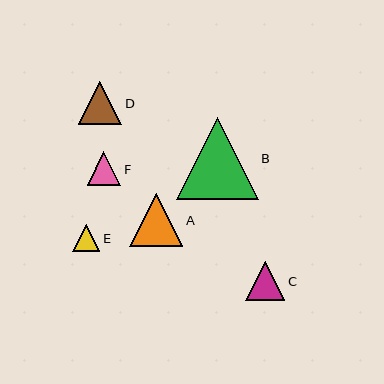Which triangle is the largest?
Triangle B is the largest with a size of approximately 82 pixels.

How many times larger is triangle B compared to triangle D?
Triangle B is approximately 1.9 times the size of triangle D.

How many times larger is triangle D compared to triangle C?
Triangle D is approximately 1.1 times the size of triangle C.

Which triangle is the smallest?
Triangle E is the smallest with a size of approximately 27 pixels.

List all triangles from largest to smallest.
From largest to smallest: B, A, D, C, F, E.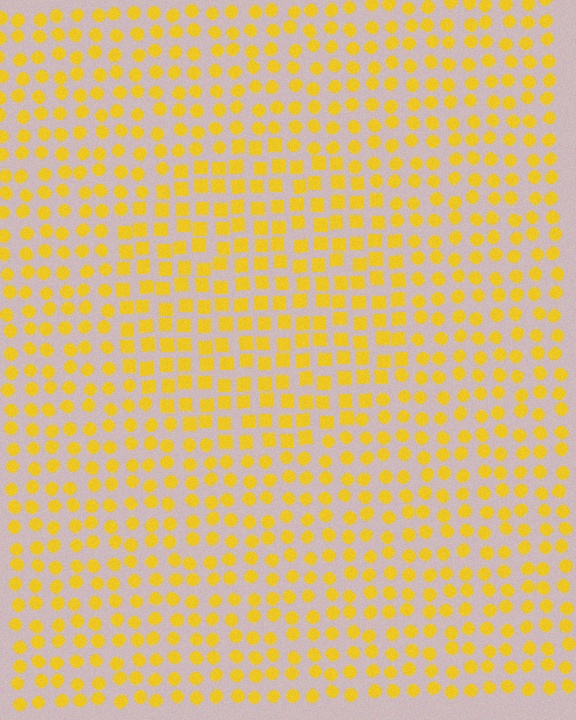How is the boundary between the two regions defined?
The boundary is defined by a change in element shape: squares inside vs. circles outside. All elements share the same color and spacing.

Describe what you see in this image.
The image is filled with small yellow elements arranged in a uniform grid. A circle-shaped region contains squares, while the surrounding area contains circles. The boundary is defined purely by the change in element shape.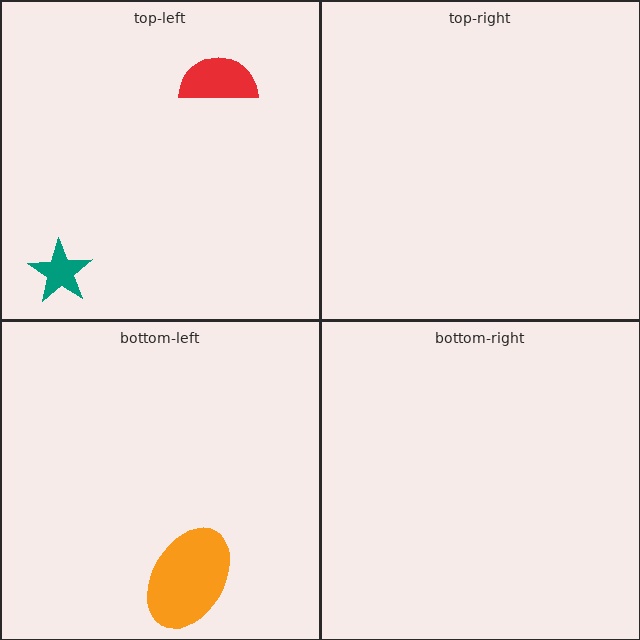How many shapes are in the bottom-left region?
1.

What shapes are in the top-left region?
The teal star, the red semicircle.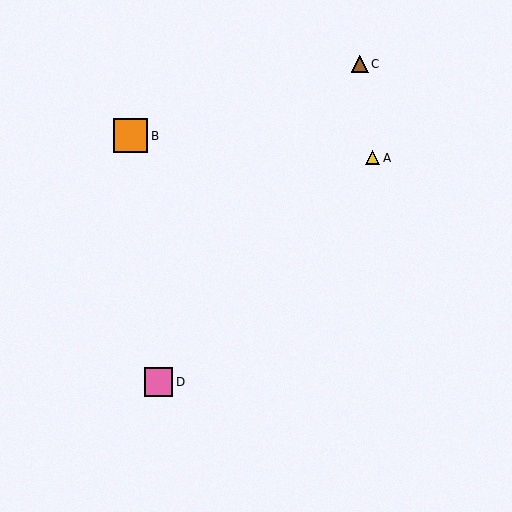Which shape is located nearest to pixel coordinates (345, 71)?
The brown triangle (labeled C) at (360, 64) is nearest to that location.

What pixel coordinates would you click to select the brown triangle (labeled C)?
Click at (360, 64) to select the brown triangle C.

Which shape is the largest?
The orange square (labeled B) is the largest.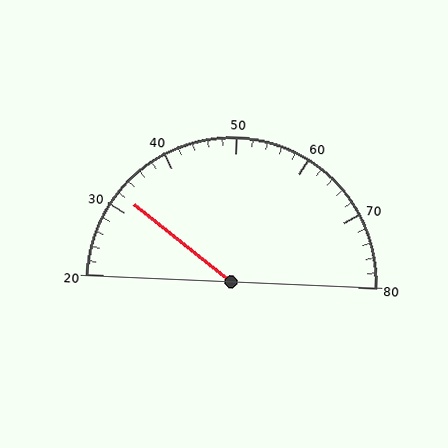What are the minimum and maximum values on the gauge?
The gauge ranges from 20 to 80.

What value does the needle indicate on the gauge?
The needle indicates approximately 32.